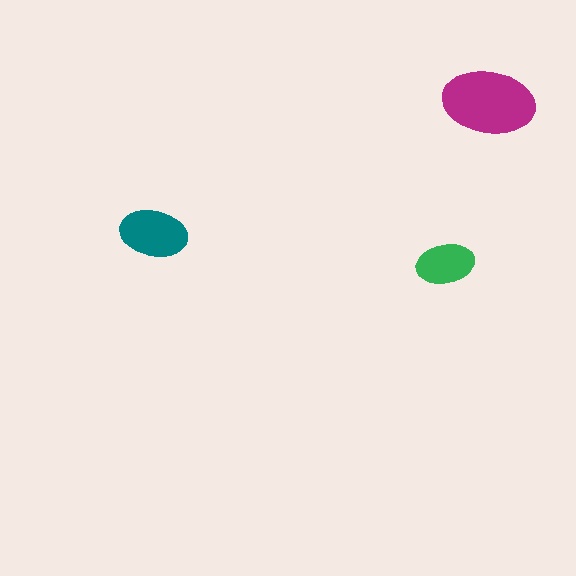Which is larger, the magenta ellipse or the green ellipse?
The magenta one.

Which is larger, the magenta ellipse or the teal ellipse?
The magenta one.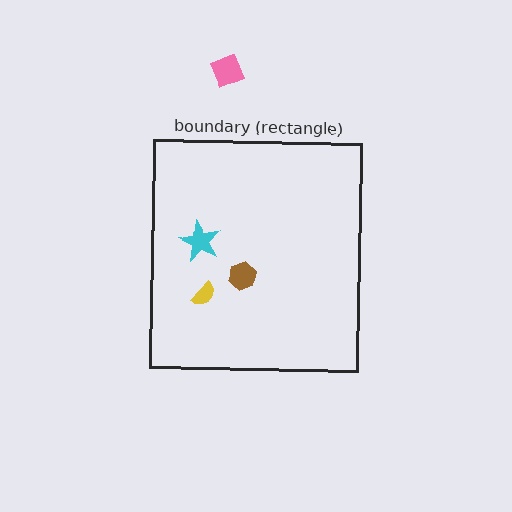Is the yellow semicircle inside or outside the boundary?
Inside.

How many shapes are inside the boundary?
3 inside, 1 outside.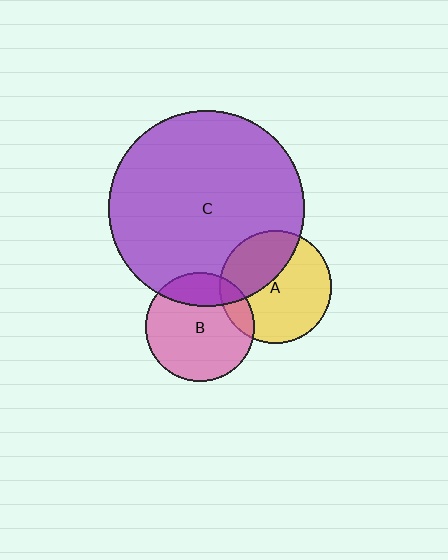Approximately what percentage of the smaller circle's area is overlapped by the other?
Approximately 20%.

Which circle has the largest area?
Circle C (purple).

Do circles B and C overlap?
Yes.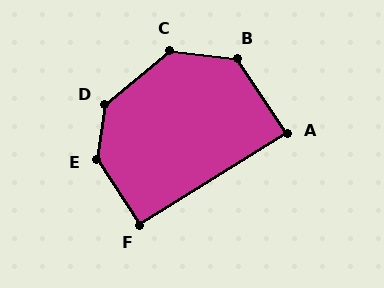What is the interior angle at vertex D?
Approximately 137 degrees (obtuse).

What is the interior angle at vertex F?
Approximately 91 degrees (approximately right).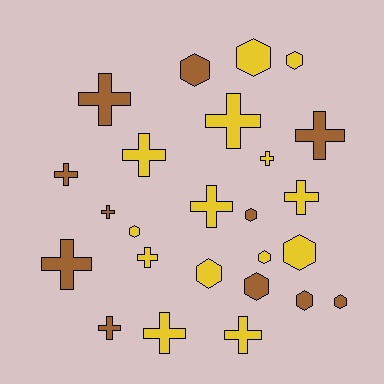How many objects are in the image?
There are 25 objects.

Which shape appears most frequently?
Cross, with 14 objects.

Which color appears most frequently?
Yellow, with 14 objects.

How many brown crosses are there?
There are 6 brown crosses.